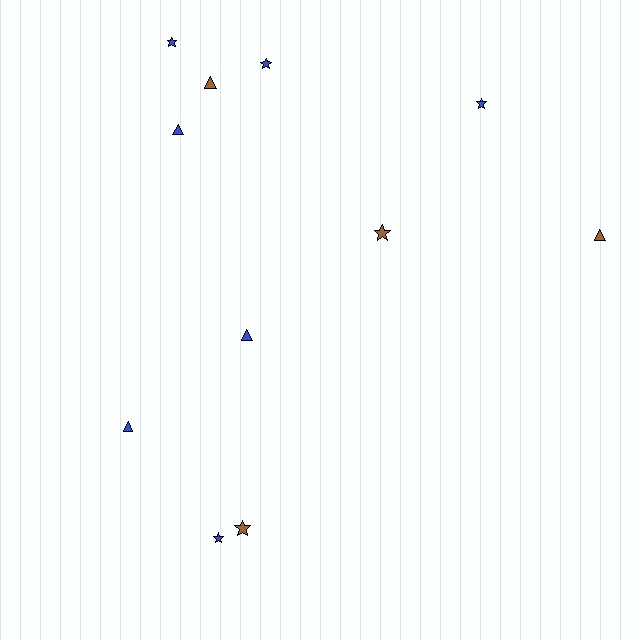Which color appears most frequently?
Blue, with 7 objects.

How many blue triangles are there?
There are 3 blue triangles.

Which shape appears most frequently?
Star, with 6 objects.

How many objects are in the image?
There are 11 objects.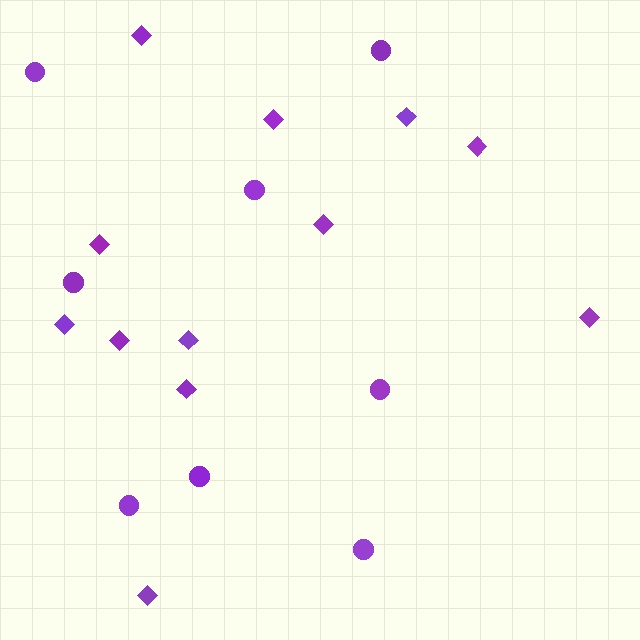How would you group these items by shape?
There are 2 groups: one group of circles (8) and one group of diamonds (12).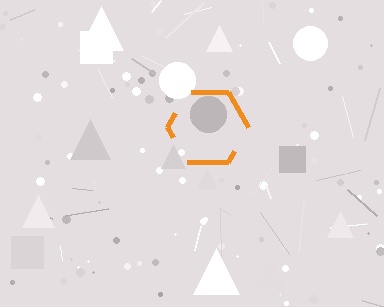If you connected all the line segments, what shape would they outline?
They would outline a hexagon.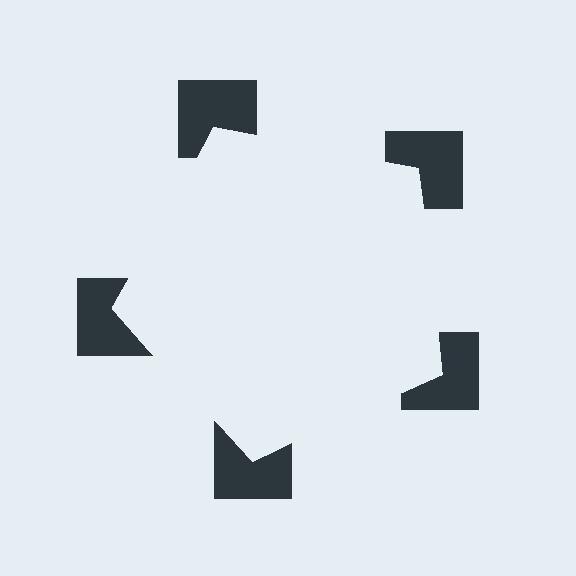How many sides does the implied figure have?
5 sides.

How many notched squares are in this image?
There are 5 — one at each vertex of the illusory pentagon.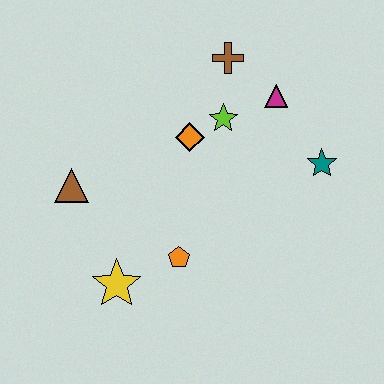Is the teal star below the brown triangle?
No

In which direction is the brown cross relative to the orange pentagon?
The brown cross is above the orange pentagon.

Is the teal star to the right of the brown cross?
Yes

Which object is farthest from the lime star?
The yellow star is farthest from the lime star.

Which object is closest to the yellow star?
The orange pentagon is closest to the yellow star.